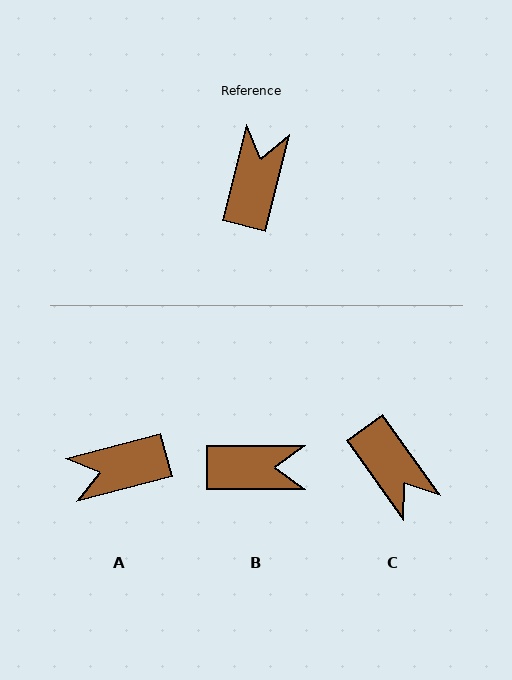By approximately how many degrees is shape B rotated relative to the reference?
Approximately 76 degrees clockwise.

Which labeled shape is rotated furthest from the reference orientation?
C, about 131 degrees away.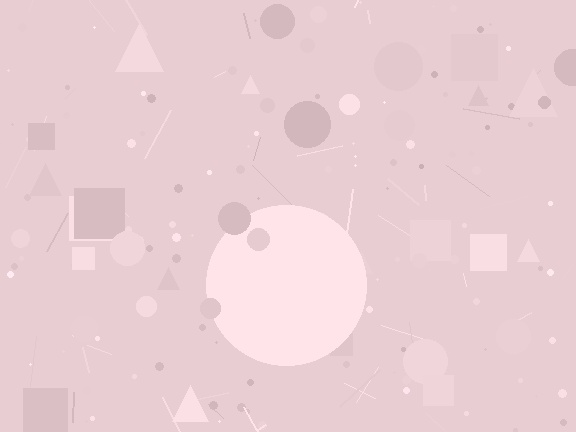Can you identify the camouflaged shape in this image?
The camouflaged shape is a circle.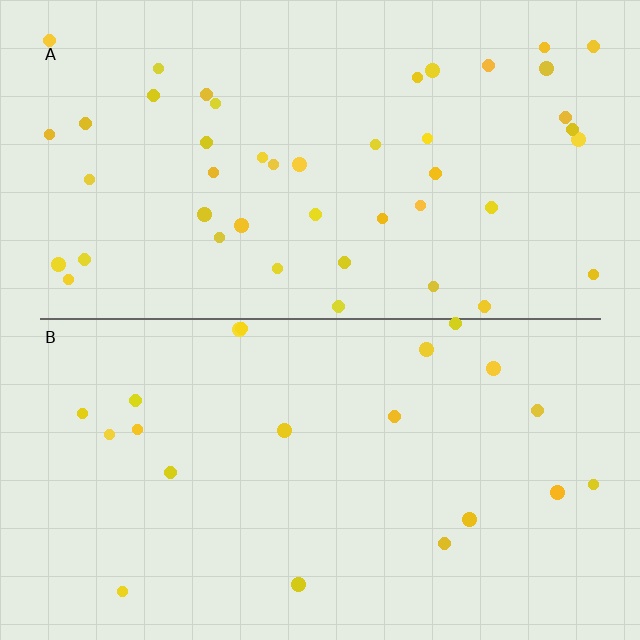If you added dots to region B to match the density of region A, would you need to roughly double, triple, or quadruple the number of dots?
Approximately double.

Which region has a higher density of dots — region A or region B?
A (the top).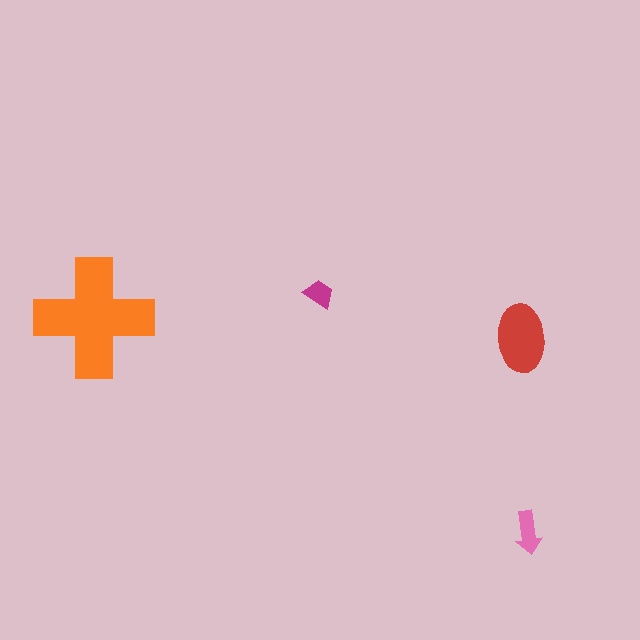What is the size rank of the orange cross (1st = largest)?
1st.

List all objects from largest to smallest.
The orange cross, the red ellipse, the pink arrow, the magenta trapezoid.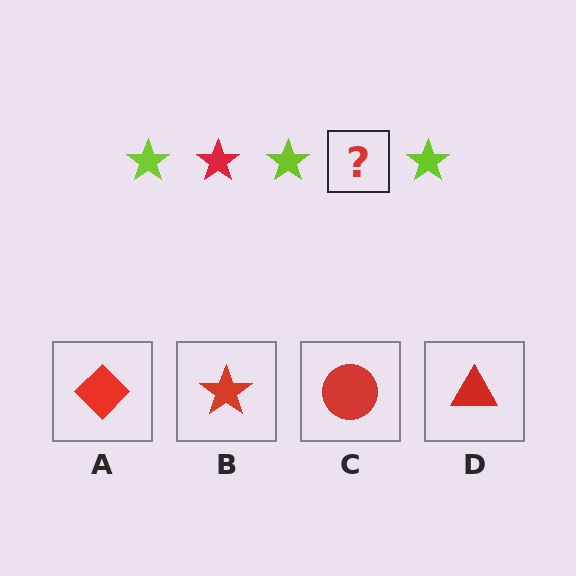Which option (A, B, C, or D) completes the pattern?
B.